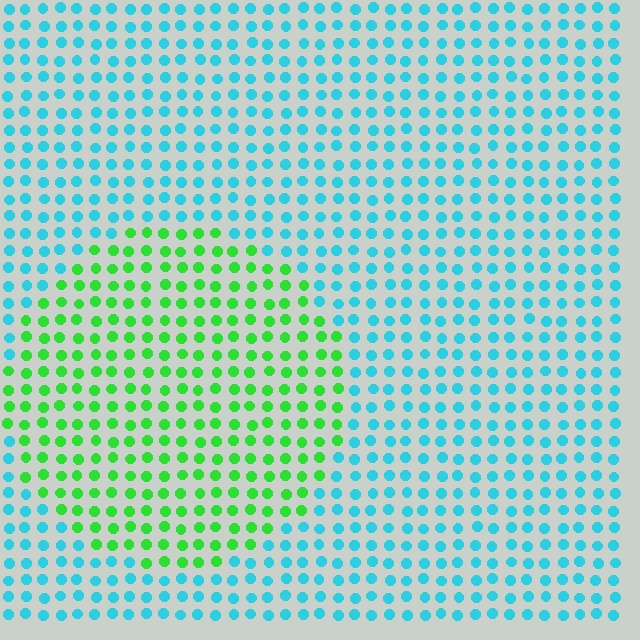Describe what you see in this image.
The image is filled with small cyan elements in a uniform arrangement. A circle-shaped region is visible where the elements are tinted to a slightly different hue, forming a subtle color boundary.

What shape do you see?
I see a circle.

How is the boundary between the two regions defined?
The boundary is defined purely by a slight shift in hue (about 64 degrees). Spacing, size, and orientation are identical on both sides.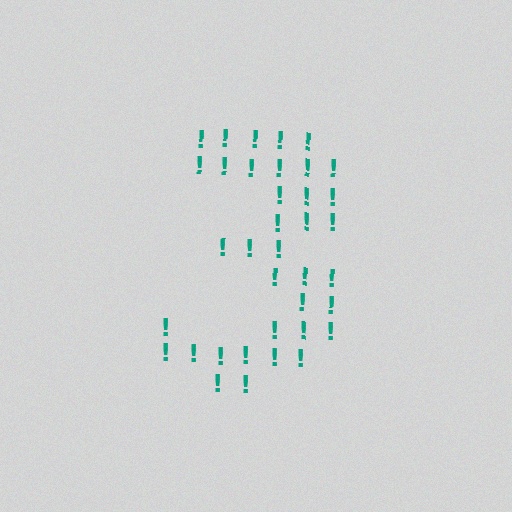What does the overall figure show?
The overall figure shows the digit 3.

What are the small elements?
The small elements are exclamation marks.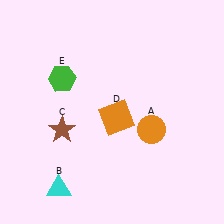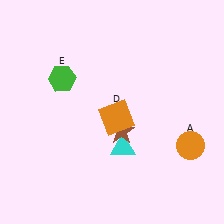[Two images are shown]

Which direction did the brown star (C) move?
The brown star (C) moved right.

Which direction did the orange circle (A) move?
The orange circle (A) moved right.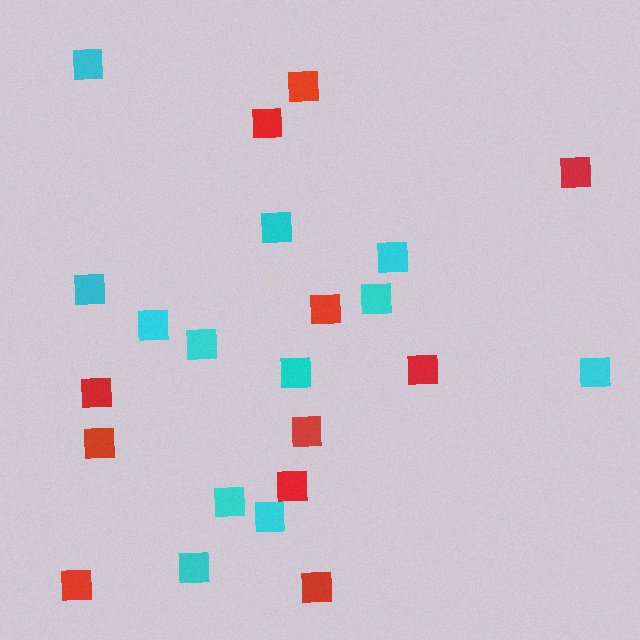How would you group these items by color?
There are 2 groups: one group of red squares (11) and one group of cyan squares (12).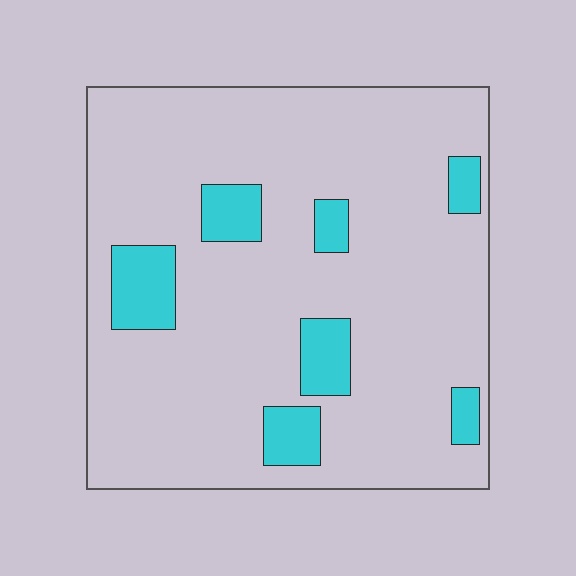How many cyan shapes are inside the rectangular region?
7.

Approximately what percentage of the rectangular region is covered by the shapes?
Approximately 15%.